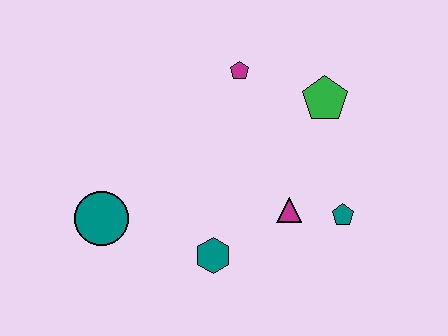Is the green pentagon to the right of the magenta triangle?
Yes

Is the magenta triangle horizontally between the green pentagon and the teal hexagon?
Yes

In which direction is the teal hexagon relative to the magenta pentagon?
The teal hexagon is below the magenta pentagon.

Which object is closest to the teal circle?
The teal hexagon is closest to the teal circle.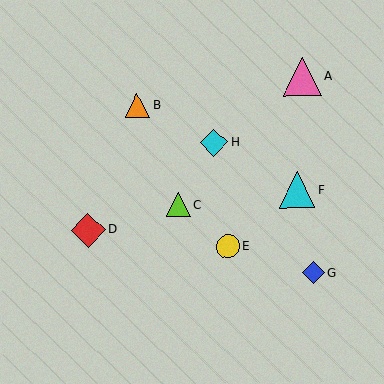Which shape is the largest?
The pink triangle (labeled A) is the largest.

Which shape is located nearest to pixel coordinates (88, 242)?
The red diamond (labeled D) at (88, 230) is nearest to that location.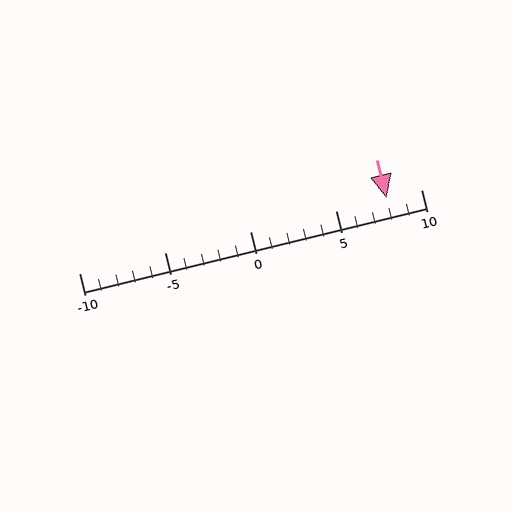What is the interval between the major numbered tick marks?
The major tick marks are spaced 5 units apart.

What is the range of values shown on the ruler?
The ruler shows values from -10 to 10.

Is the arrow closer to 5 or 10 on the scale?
The arrow is closer to 10.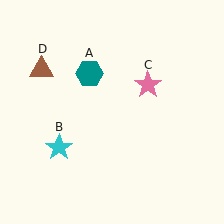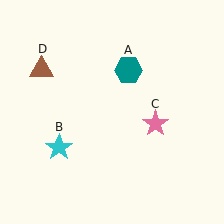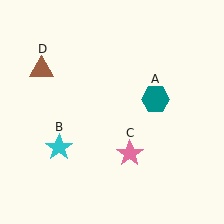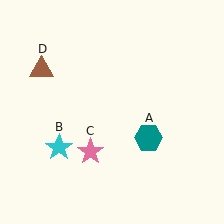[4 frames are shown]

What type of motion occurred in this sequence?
The teal hexagon (object A), pink star (object C) rotated clockwise around the center of the scene.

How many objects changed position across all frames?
2 objects changed position: teal hexagon (object A), pink star (object C).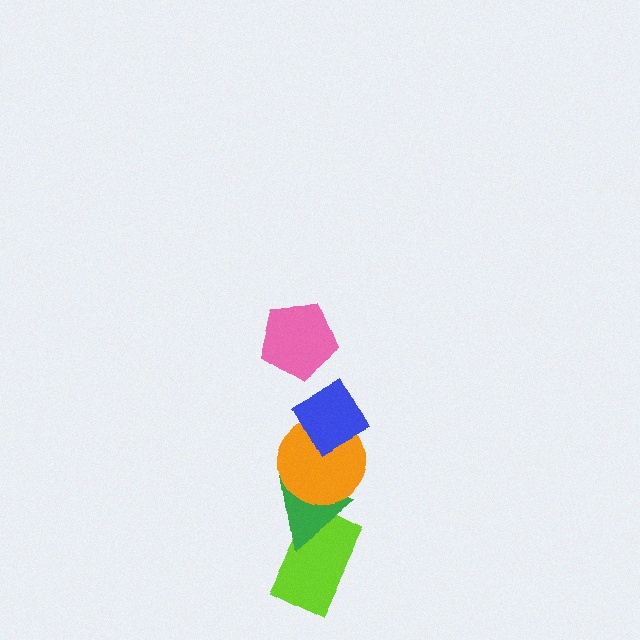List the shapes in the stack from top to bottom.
From top to bottom: the pink pentagon, the blue diamond, the orange circle, the green triangle, the lime rectangle.